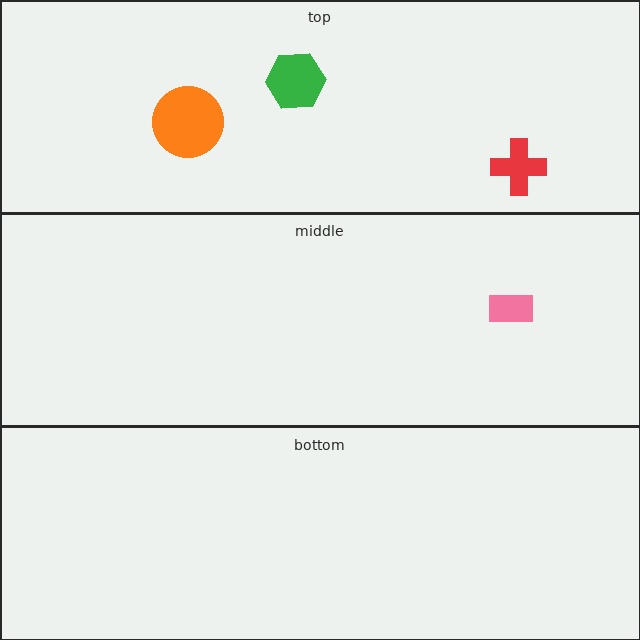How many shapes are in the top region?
3.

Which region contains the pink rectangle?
The middle region.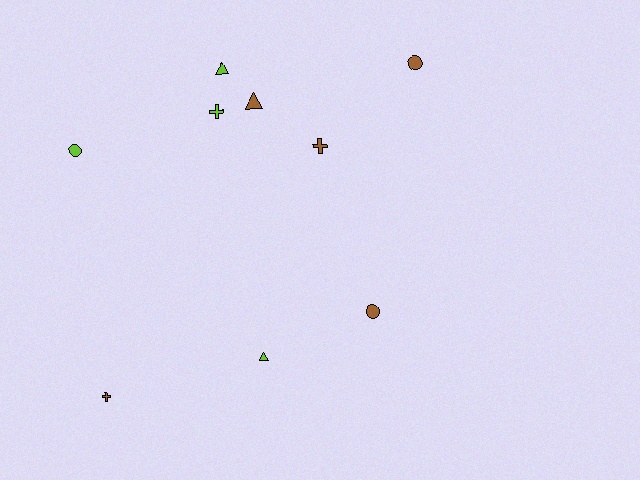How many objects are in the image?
There are 9 objects.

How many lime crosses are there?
There is 1 lime cross.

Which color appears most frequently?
Brown, with 5 objects.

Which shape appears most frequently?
Cross, with 3 objects.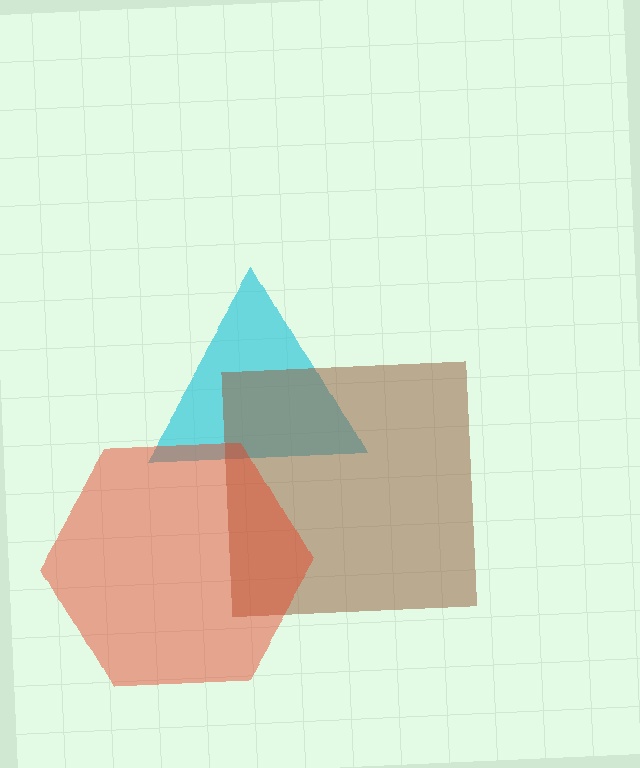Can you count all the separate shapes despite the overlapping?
Yes, there are 3 separate shapes.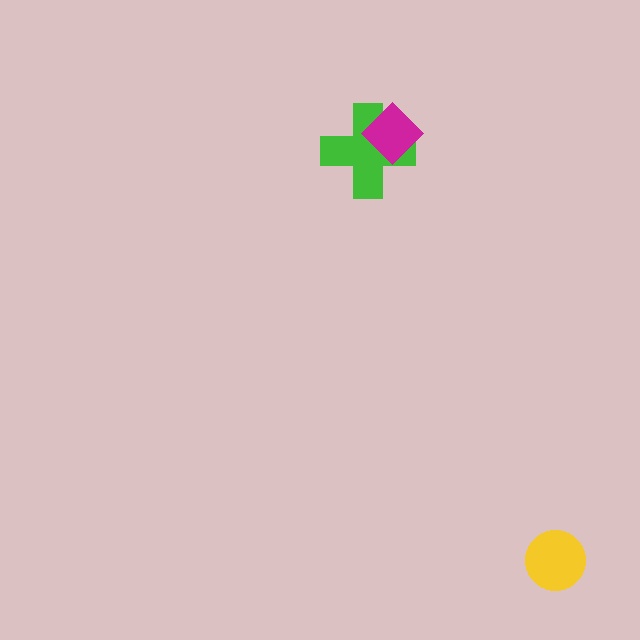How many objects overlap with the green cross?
1 object overlaps with the green cross.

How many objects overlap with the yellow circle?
0 objects overlap with the yellow circle.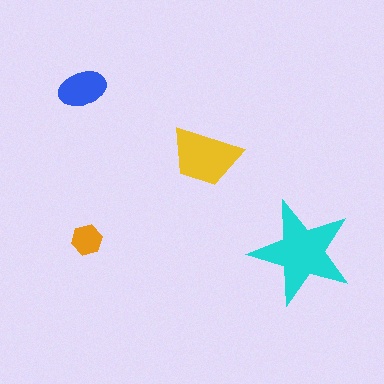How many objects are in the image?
There are 4 objects in the image.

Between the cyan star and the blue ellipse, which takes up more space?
The cyan star.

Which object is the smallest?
The orange hexagon.